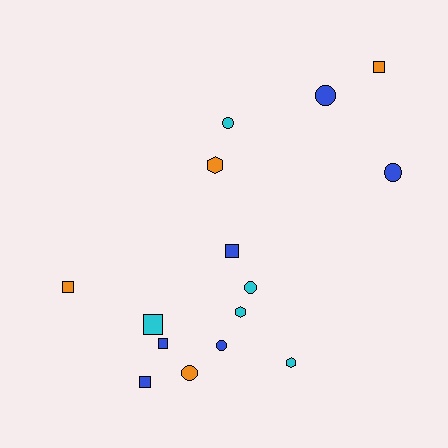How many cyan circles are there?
There are 2 cyan circles.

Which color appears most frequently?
Blue, with 6 objects.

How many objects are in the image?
There are 15 objects.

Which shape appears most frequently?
Square, with 6 objects.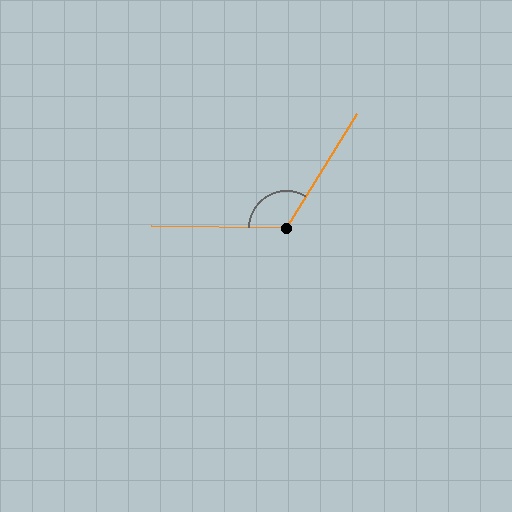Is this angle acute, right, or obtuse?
It is obtuse.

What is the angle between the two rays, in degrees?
Approximately 121 degrees.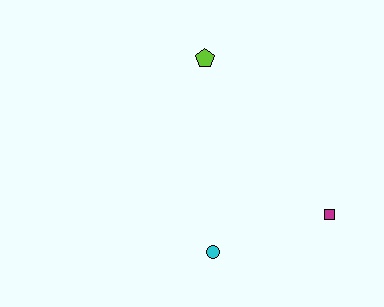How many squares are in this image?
There is 1 square.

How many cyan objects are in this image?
There is 1 cyan object.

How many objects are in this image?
There are 3 objects.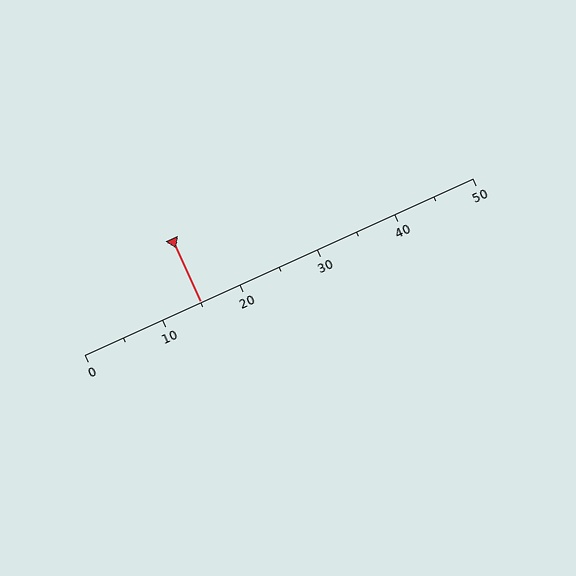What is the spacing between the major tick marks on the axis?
The major ticks are spaced 10 apart.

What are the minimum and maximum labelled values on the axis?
The axis runs from 0 to 50.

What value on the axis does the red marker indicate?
The marker indicates approximately 15.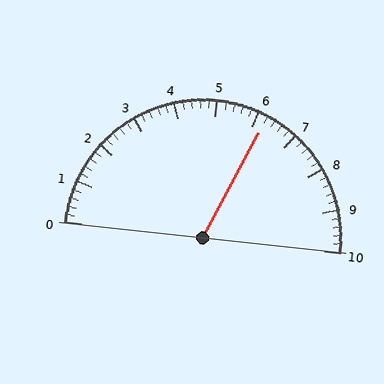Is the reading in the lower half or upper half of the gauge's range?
The reading is in the upper half of the range (0 to 10).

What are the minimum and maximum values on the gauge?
The gauge ranges from 0 to 10.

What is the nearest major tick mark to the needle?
The nearest major tick mark is 6.